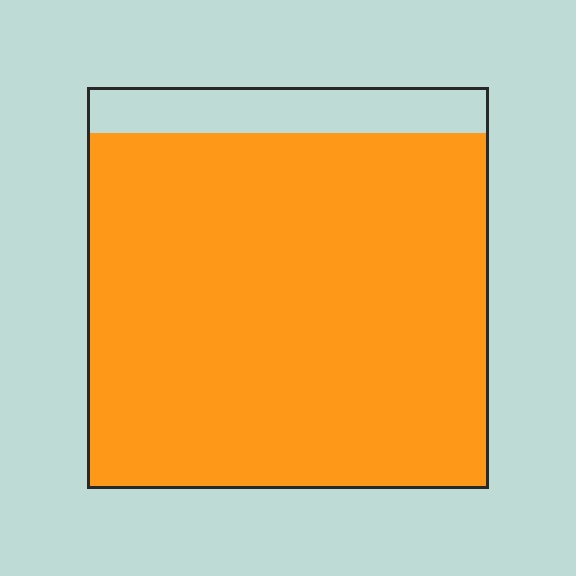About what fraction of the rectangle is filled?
About seven eighths (7/8).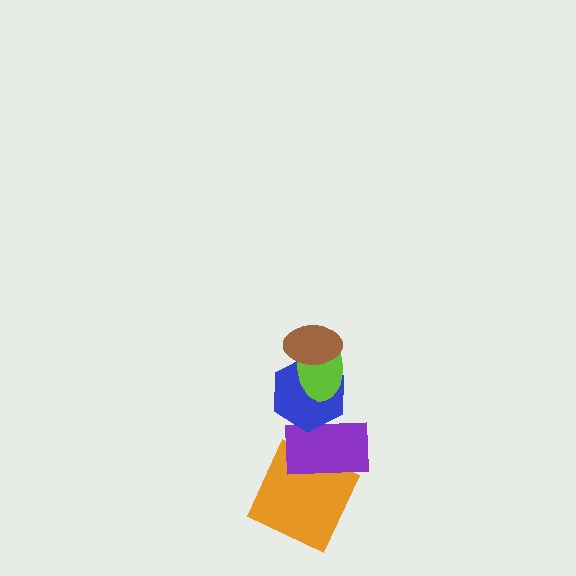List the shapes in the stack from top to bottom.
From top to bottom: the brown ellipse, the lime ellipse, the blue hexagon, the purple rectangle, the orange square.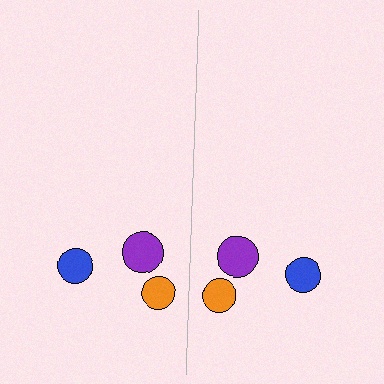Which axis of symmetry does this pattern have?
The pattern has a vertical axis of symmetry running through the center of the image.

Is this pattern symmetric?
Yes, this pattern has bilateral (reflection) symmetry.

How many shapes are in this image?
There are 6 shapes in this image.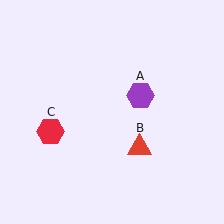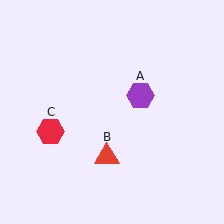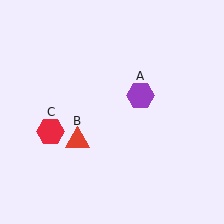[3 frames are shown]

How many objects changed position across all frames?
1 object changed position: red triangle (object B).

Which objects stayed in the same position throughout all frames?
Purple hexagon (object A) and red hexagon (object C) remained stationary.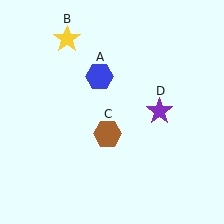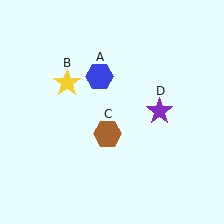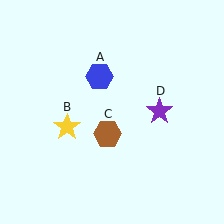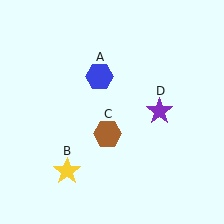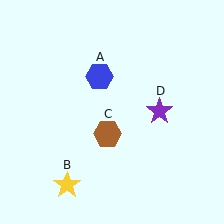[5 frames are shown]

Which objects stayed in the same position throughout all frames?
Blue hexagon (object A) and brown hexagon (object C) and purple star (object D) remained stationary.